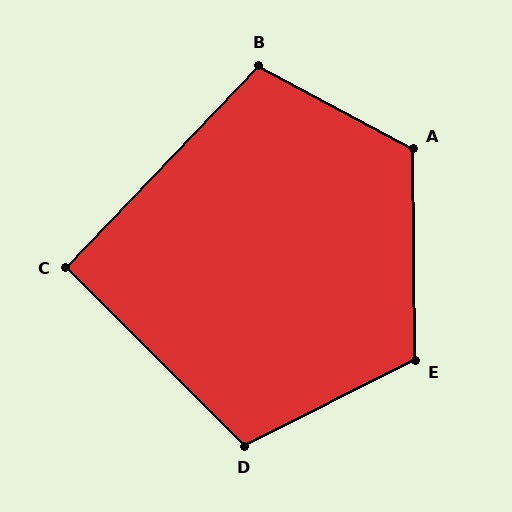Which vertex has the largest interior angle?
A, at approximately 119 degrees.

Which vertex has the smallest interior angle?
C, at approximately 91 degrees.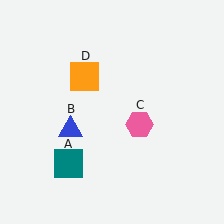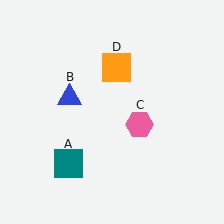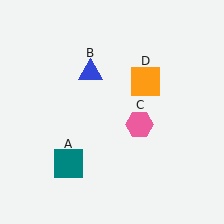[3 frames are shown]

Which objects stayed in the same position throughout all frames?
Teal square (object A) and pink hexagon (object C) remained stationary.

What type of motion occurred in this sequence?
The blue triangle (object B), orange square (object D) rotated clockwise around the center of the scene.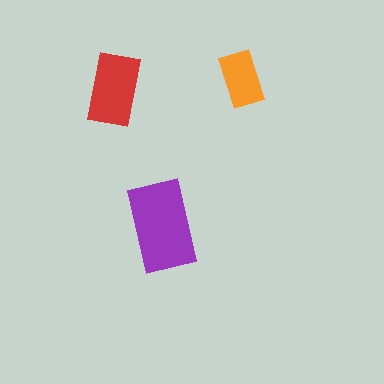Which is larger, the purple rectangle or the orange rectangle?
The purple one.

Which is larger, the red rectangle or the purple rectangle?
The purple one.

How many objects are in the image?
There are 3 objects in the image.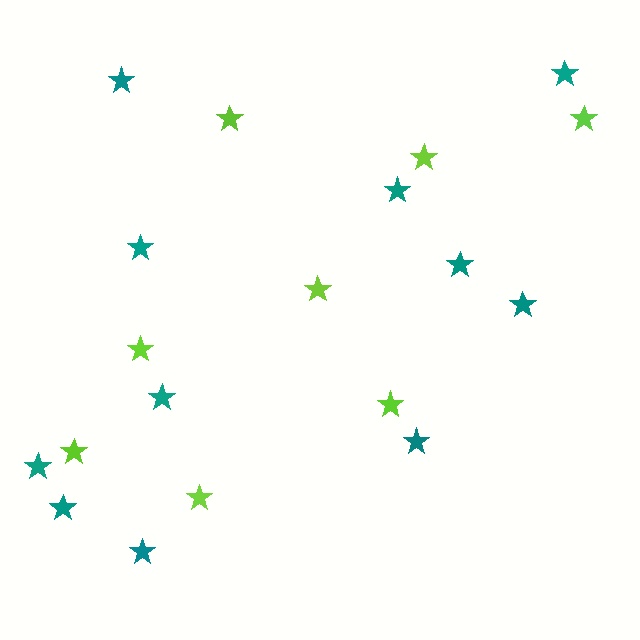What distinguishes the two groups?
There are 2 groups: one group of lime stars (8) and one group of teal stars (11).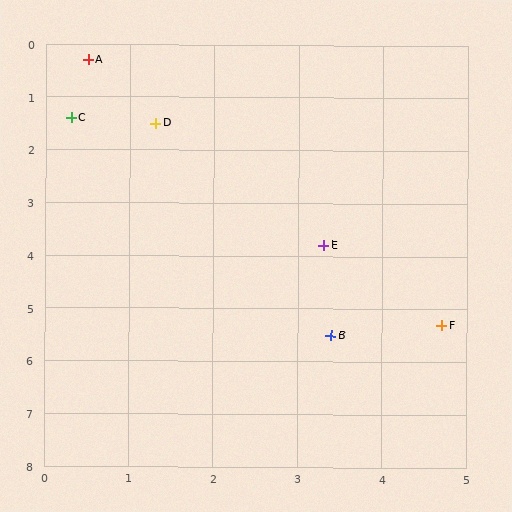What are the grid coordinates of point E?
Point E is at approximately (3.3, 3.8).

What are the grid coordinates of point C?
Point C is at approximately (0.3, 1.4).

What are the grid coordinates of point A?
Point A is at approximately (0.5, 0.3).